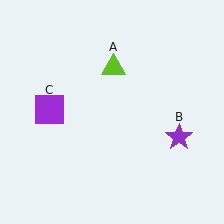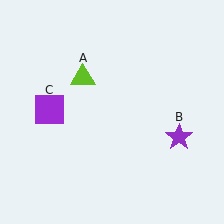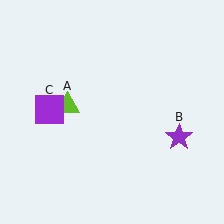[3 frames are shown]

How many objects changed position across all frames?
1 object changed position: lime triangle (object A).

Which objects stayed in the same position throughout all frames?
Purple star (object B) and purple square (object C) remained stationary.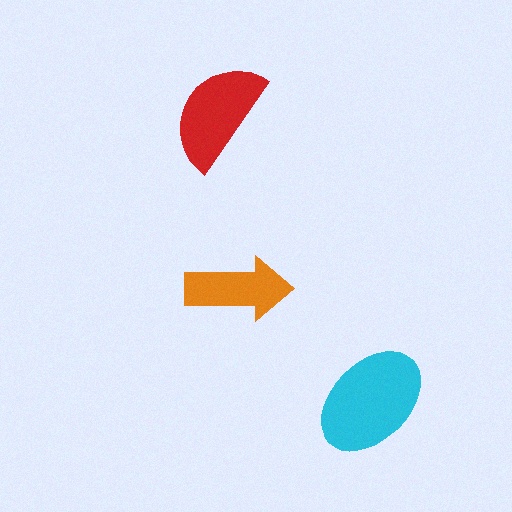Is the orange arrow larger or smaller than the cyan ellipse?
Smaller.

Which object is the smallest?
The orange arrow.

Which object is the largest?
The cyan ellipse.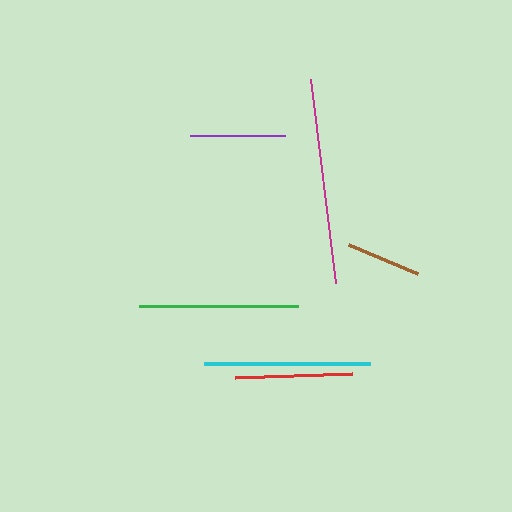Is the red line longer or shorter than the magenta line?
The magenta line is longer than the red line.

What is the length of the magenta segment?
The magenta segment is approximately 206 pixels long.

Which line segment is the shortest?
The brown line is the shortest at approximately 75 pixels.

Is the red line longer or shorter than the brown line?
The red line is longer than the brown line.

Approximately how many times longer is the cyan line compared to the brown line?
The cyan line is approximately 2.2 times the length of the brown line.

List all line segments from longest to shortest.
From longest to shortest: magenta, cyan, green, red, purple, brown.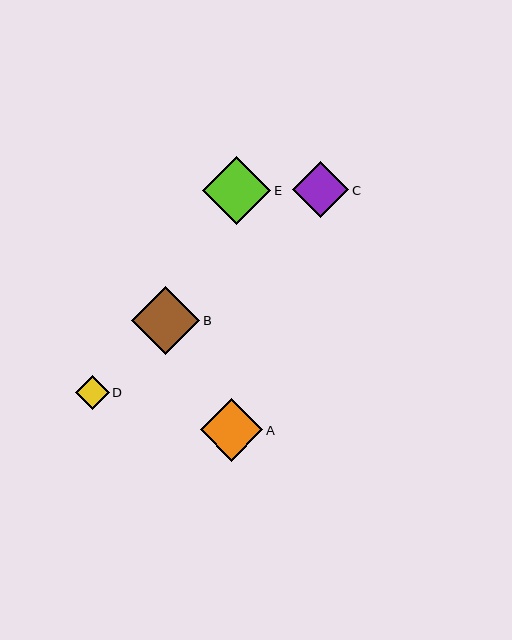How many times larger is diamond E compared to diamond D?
Diamond E is approximately 2.0 times the size of diamond D.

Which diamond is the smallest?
Diamond D is the smallest with a size of approximately 34 pixels.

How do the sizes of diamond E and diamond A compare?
Diamond E and diamond A are approximately the same size.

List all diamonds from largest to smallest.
From largest to smallest: B, E, A, C, D.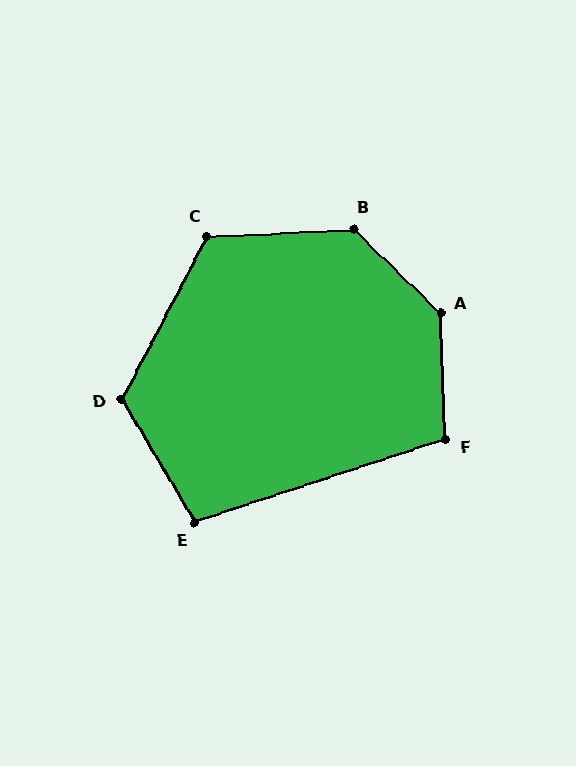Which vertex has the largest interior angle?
A, at approximately 137 degrees.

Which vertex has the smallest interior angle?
E, at approximately 103 degrees.